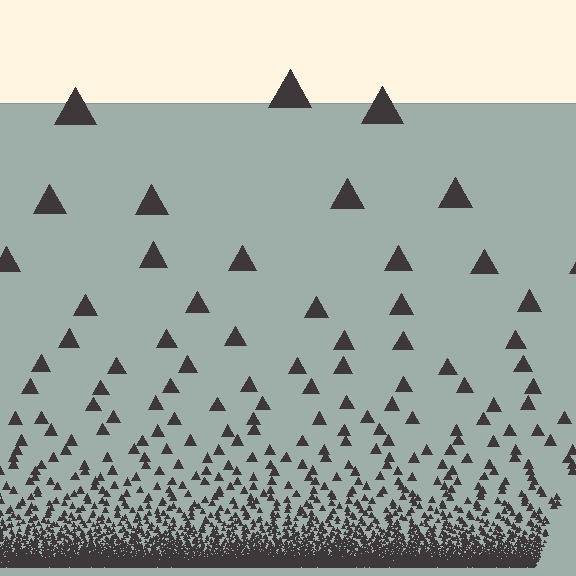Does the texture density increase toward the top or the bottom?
Density increases toward the bottom.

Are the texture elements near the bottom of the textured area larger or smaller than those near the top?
Smaller. The gradient is inverted — elements near the bottom are smaller and denser.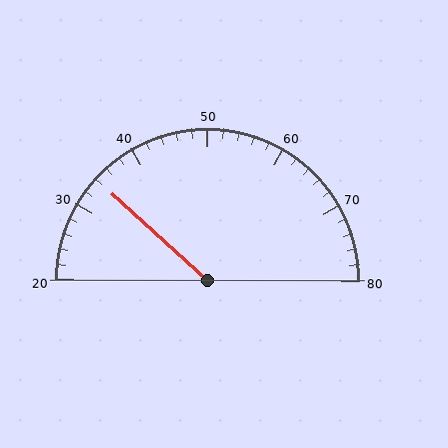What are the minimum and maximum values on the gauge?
The gauge ranges from 20 to 80.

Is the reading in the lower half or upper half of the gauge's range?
The reading is in the lower half of the range (20 to 80).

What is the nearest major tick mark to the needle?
The nearest major tick mark is 30.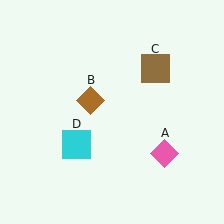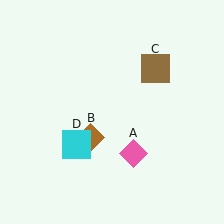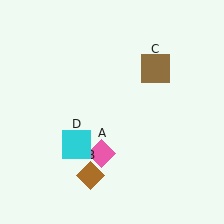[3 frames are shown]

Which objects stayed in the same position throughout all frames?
Brown square (object C) and cyan square (object D) remained stationary.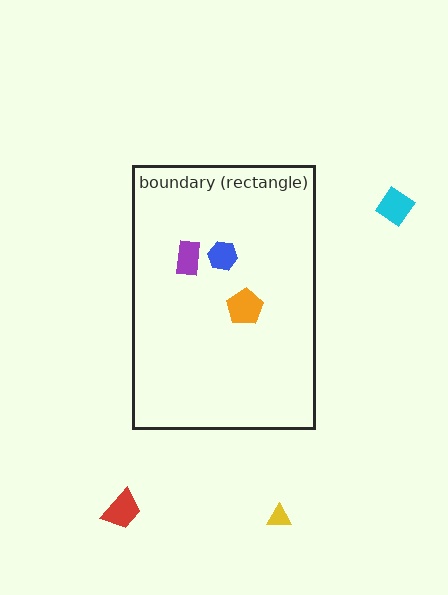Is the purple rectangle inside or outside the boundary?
Inside.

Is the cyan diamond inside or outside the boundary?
Outside.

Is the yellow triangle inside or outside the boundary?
Outside.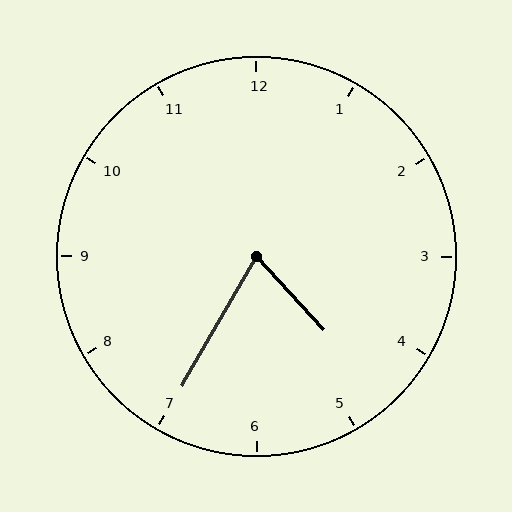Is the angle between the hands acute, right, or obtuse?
It is acute.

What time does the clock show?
4:35.